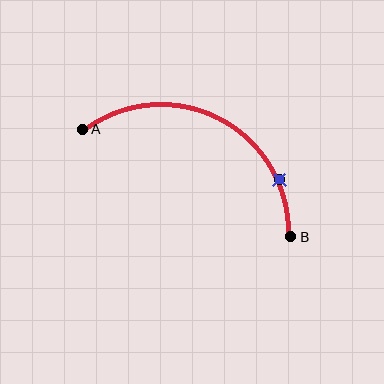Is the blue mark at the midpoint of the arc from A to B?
No. The blue mark lies on the arc but is closer to endpoint B. The arc midpoint would be at the point on the curve equidistant along the arc from both A and B.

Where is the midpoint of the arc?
The arc midpoint is the point on the curve farthest from the straight line joining A and B. It sits above that line.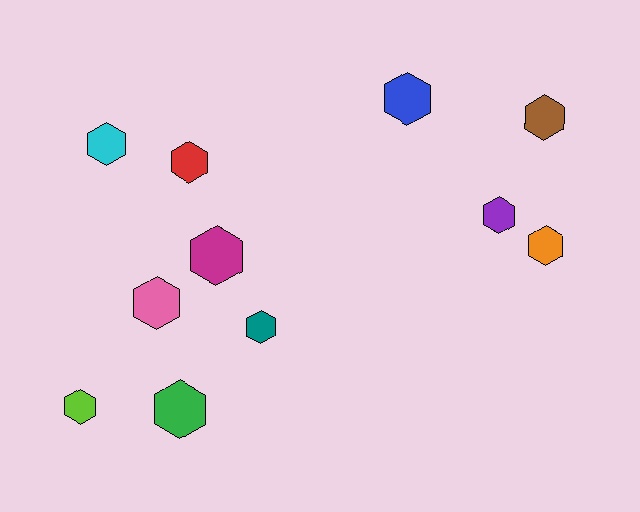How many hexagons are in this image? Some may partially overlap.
There are 11 hexagons.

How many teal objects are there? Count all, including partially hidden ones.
There is 1 teal object.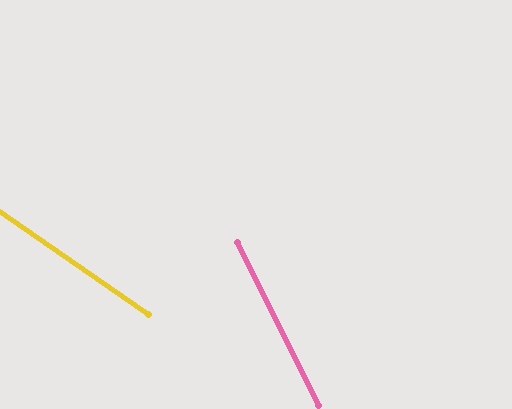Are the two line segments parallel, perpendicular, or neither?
Neither parallel nor perpendicular — they differ by about 29°.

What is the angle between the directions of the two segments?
Approximately 29 degrees.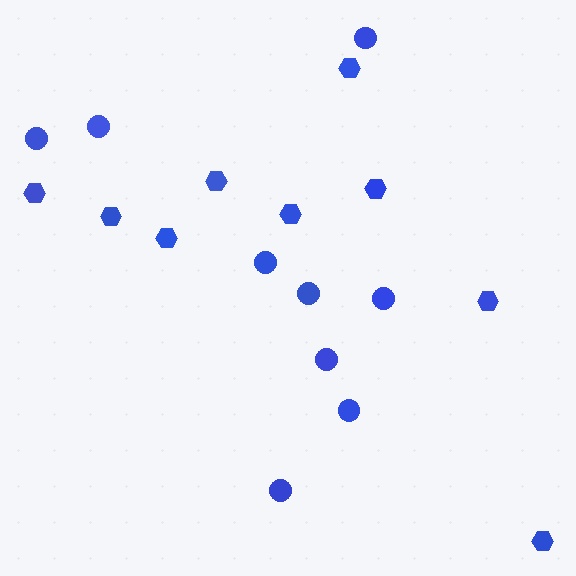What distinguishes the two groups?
There are 2 groups: one group of circles (9) and one group of hexagons (9).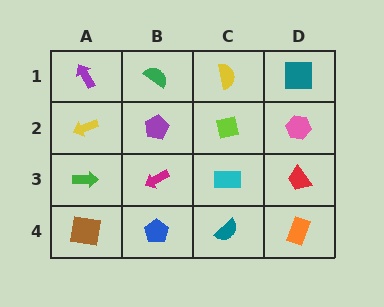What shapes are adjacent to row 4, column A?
A green arrow (row 3, column A), a blue pentagon (row 4, column B).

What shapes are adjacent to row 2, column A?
A purple arrow (row 1, column A), a green arrow (row 3, column A), a purple pentagon (row 2, column B).